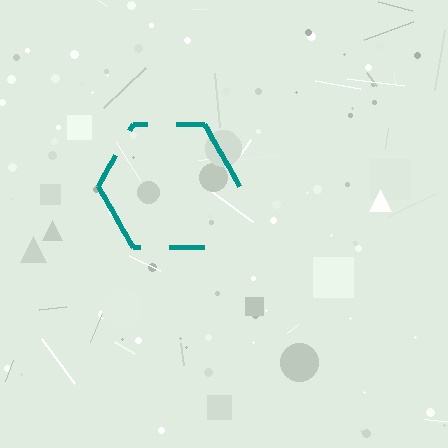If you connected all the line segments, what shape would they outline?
They would outline a hexagon.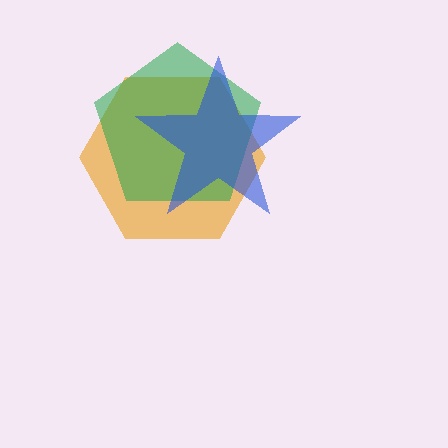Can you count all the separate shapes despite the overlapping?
Yes, there are 3 separate shapes.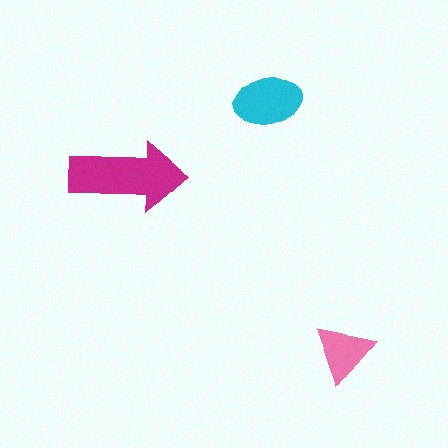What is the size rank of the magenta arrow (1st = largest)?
1st.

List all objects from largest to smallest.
The magenta arrow, the cyan ellipse, the pink triangle.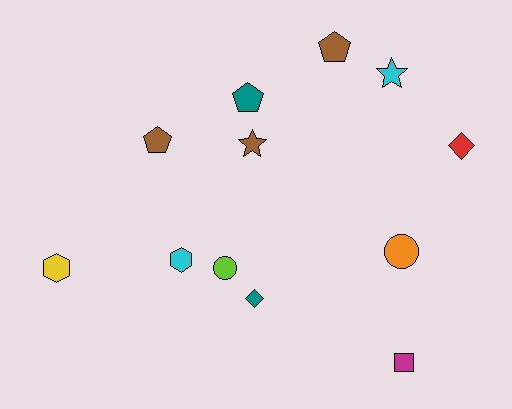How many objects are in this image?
There are 12 objects.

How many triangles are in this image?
There are no triangles.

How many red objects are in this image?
There is 1 red object.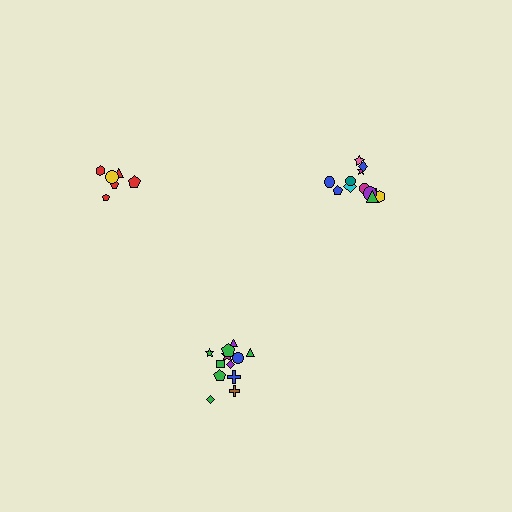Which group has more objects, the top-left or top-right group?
The top-right group.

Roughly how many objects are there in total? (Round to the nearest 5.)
Roughly 30 objects in total.